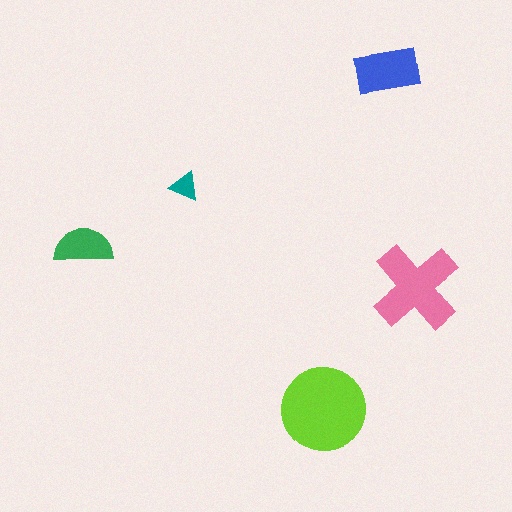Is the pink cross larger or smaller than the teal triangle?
Larger.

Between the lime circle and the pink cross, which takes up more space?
The lime circle.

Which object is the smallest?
The teal triangle.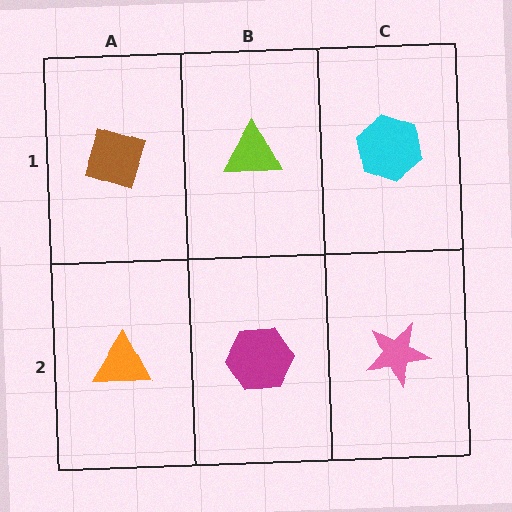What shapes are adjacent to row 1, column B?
A magenta hexagon (row 2, column B), a brown diamond (row 1, column A), a cyan hexagon (row 1, column C).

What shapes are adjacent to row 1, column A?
An orange triangle (row 2, column A), a lime triangle (row 1, column B).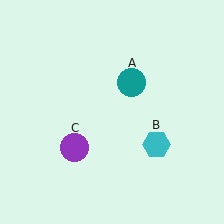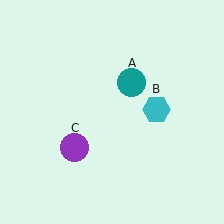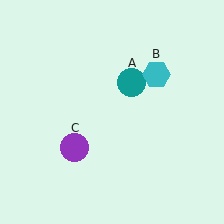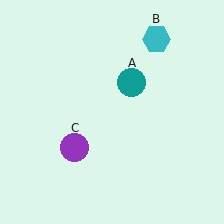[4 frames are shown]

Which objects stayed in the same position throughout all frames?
Teal circle (object A) and purple circle (object C) remained stationary.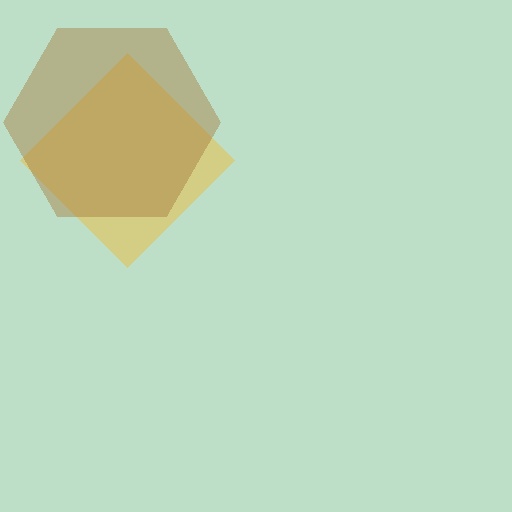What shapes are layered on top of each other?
The layered shapes are: a yellow diamond, a brown hexagon.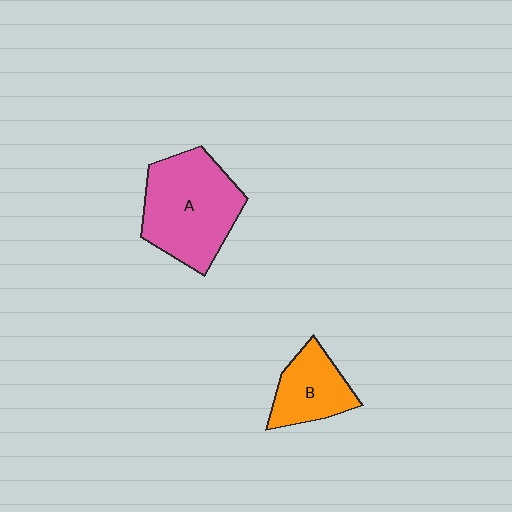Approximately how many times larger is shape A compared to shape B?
Approximately 1.8 times.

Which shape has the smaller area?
Shape B (orange).